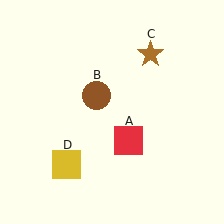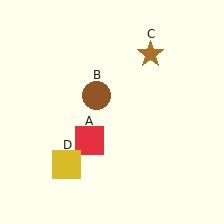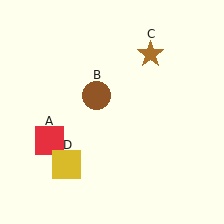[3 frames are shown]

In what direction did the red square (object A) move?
The red square (object A) moved left.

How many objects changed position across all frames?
1 object changed position: red square (object A).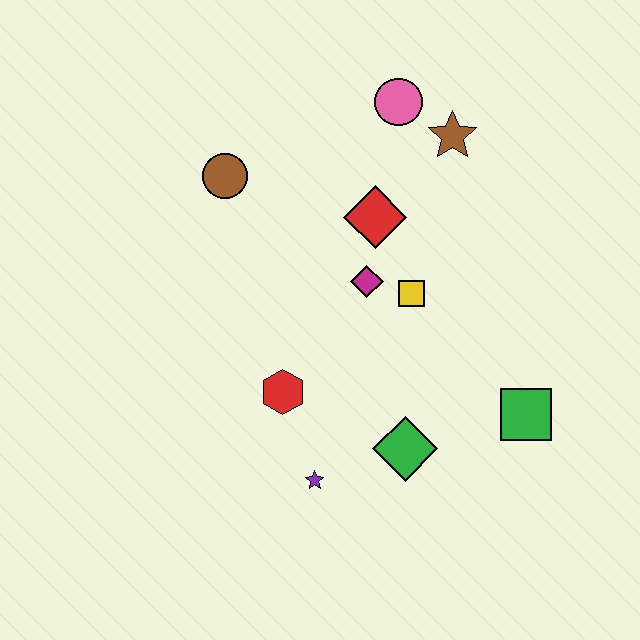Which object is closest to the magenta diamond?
The yellow square is closest to the magenta diamond.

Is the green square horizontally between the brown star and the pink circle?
No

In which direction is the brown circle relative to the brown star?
The brown circle is to the left of the brown star.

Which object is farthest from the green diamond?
The pink circle is farthest from the green diamond.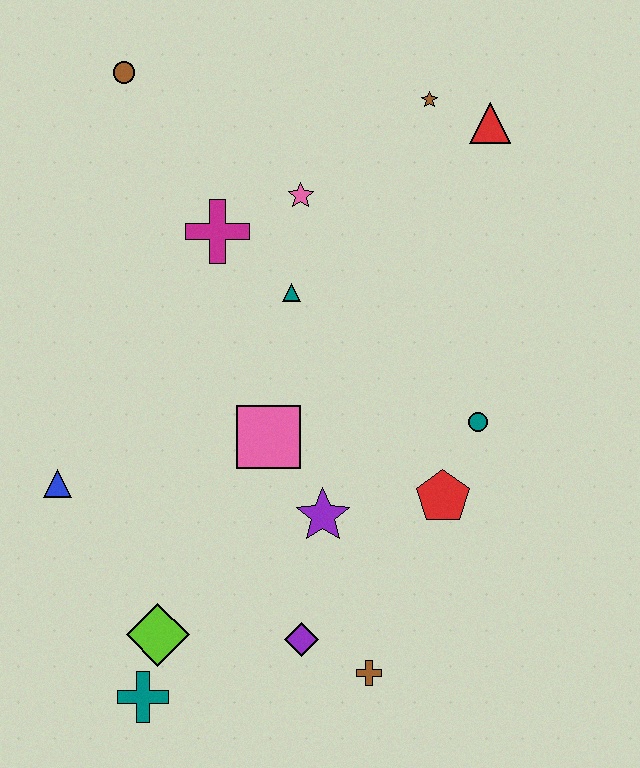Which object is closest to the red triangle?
The brown star is closest to the red triangle.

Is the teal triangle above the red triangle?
No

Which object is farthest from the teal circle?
The brown circle is farthest from the teal circle.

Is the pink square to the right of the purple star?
No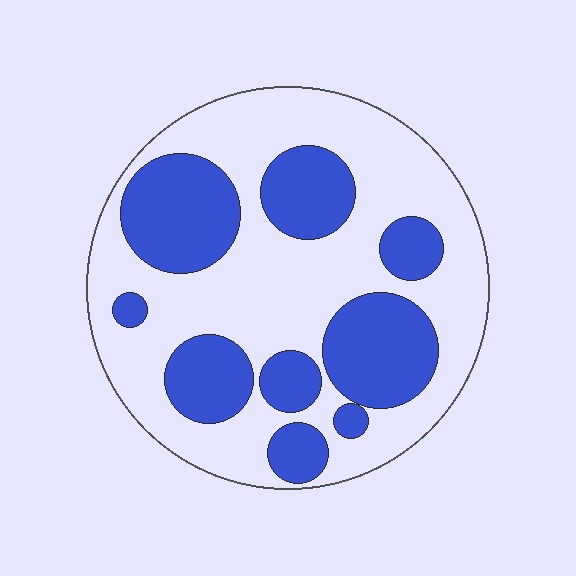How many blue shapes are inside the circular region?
9.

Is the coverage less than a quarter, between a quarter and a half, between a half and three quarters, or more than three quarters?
Between a quarter and a half.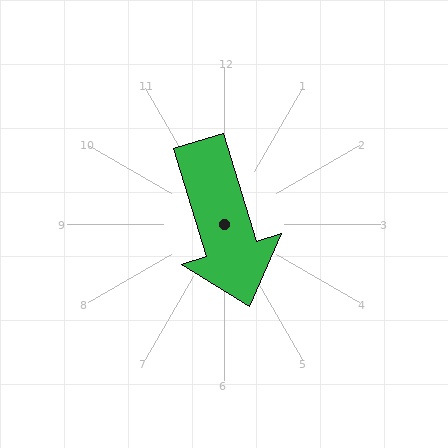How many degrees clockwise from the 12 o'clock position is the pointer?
Approximately 163 degrees.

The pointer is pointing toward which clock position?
Roughly 5 o'clock.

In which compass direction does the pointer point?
South.